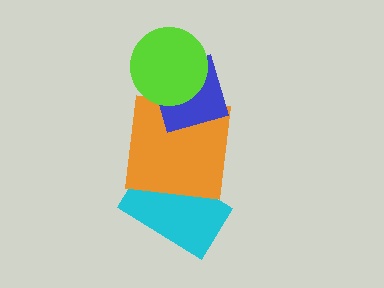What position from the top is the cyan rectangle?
The cyan rectangle is 4th from the top.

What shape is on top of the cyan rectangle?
The orange square is on top of the cyan rectangle.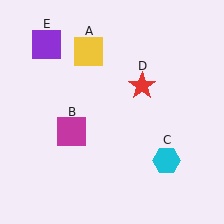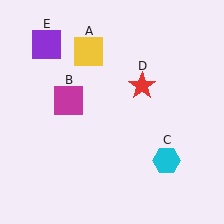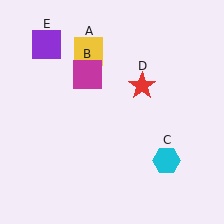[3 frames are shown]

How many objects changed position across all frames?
1 object changed position: magenta square (object B).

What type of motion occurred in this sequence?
The magenta square (object B) rotated clockwise around the center of the scene.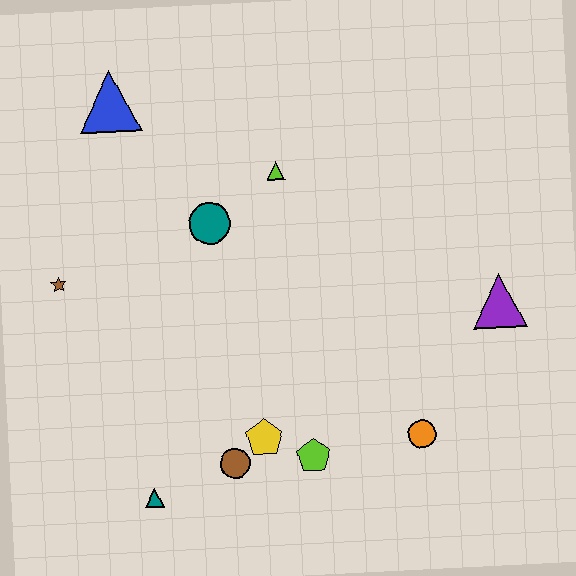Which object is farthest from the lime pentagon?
The blue triangle is farthest from the lime pentagon.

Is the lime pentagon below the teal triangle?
No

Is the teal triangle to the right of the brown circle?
No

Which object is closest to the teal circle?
The lime triangle is closest to the teal circle.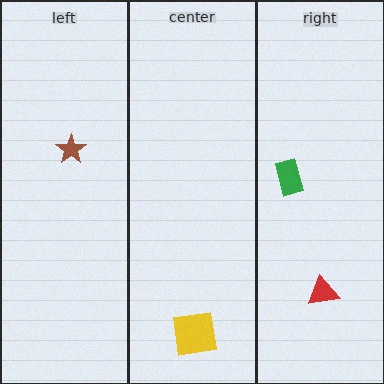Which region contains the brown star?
The left region.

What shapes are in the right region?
The green rectangle, the red triangle.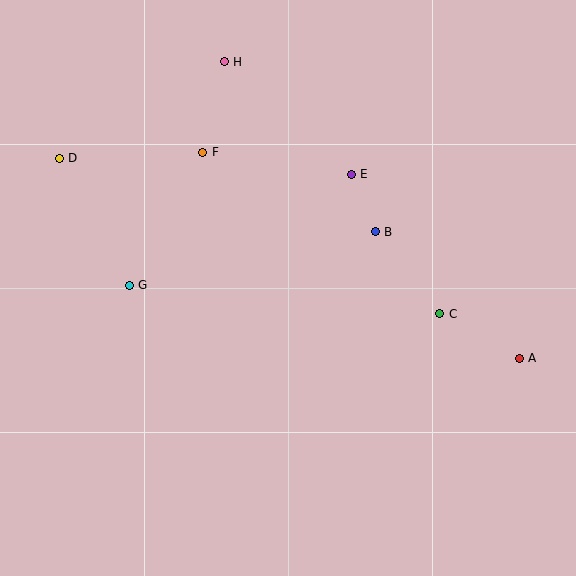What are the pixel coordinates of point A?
Point A is at (519, 358).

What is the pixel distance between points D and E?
The distance between D and E is 293 pixels.